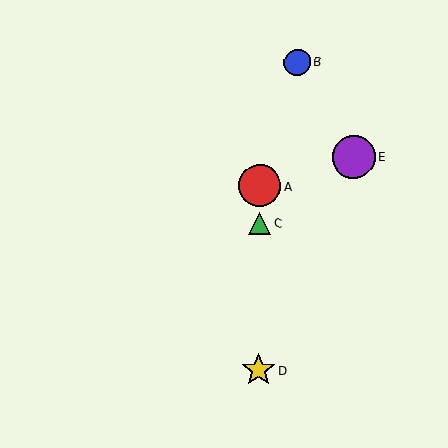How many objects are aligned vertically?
3 objects (A, C, D) are aligned vertically.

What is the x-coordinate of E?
Object E is at x≈354.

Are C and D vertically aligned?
Yes, both are at x≈260.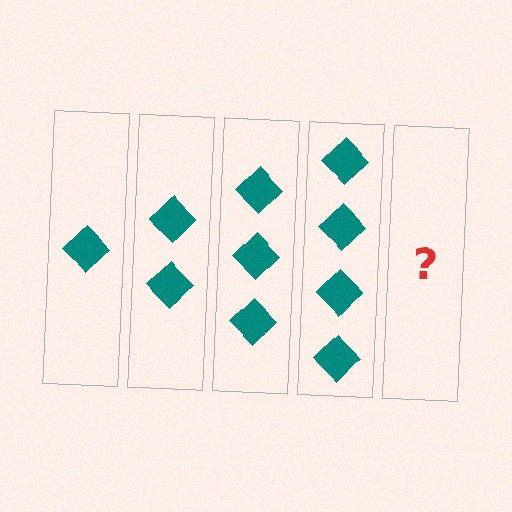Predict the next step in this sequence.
The next step is 5 diamonds.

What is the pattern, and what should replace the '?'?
The pattern is that each step adds one more diamond. The '?' should be 5 diamonds.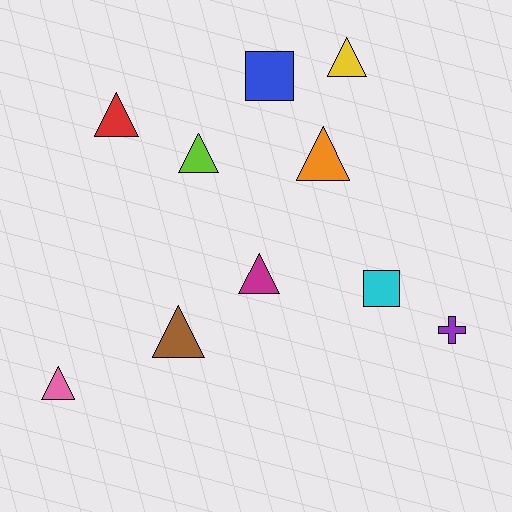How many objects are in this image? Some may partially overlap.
There are 10 objects.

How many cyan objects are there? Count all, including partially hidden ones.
There is 1 cyan object.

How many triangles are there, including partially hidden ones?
There are 7 triangles.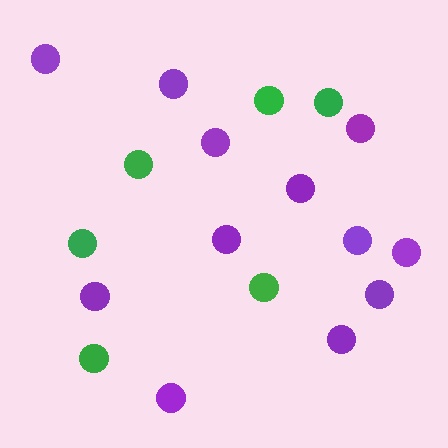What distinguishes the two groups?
There are 2 groups: one group of green circles (6) and one group of purple circles (12).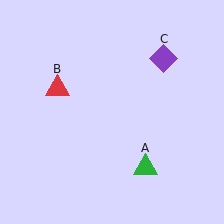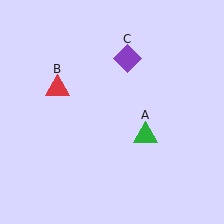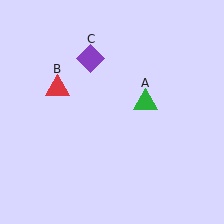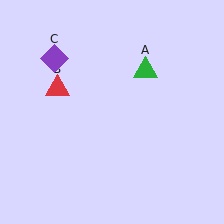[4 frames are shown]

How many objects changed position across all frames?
2 objects changed position: green triangle (object A), purple diamond (object C).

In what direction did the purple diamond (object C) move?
The purple diamond (object C) moved left.